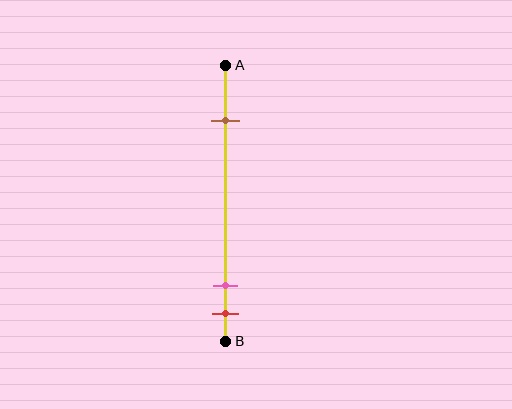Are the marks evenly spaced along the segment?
No, the marks are not evenly spaced.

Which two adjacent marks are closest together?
The pink and red marks are the closest adjacent pair.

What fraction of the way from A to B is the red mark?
The red mark is approximately 90% (0.9) of the way from A to B.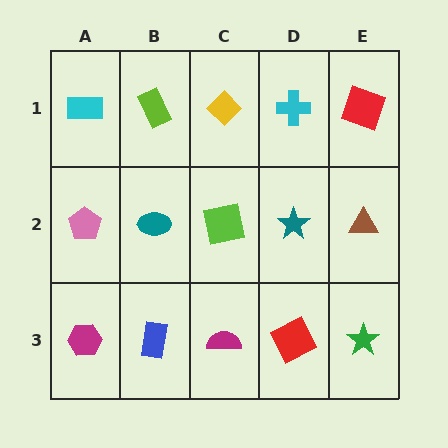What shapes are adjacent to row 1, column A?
A pink pentagon (row 2, column A), a lime rectangle (row 1, column B).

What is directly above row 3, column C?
A lime square.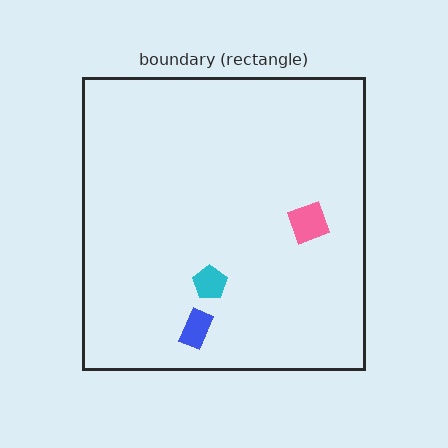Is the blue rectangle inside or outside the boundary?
Inside.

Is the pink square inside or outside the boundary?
Inside.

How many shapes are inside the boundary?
3 inside, 0 outside.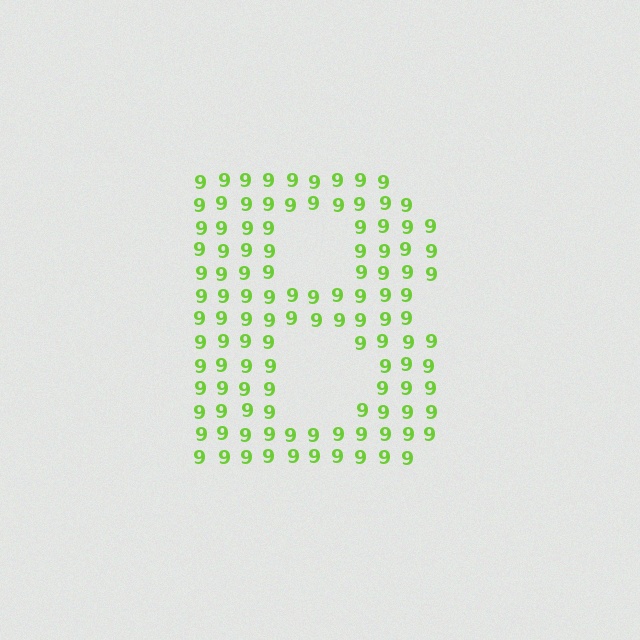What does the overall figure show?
The overall figure shows the letter B.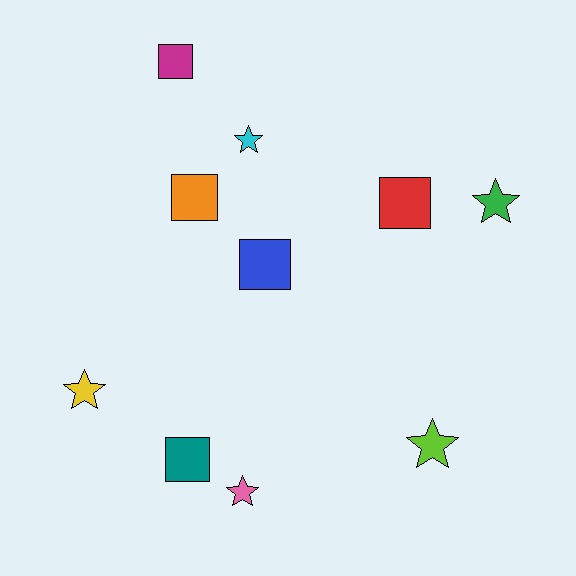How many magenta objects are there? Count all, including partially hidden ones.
There is 1 magenta object.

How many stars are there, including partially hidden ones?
There are 5 stars.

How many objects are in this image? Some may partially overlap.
There are 10 objects.